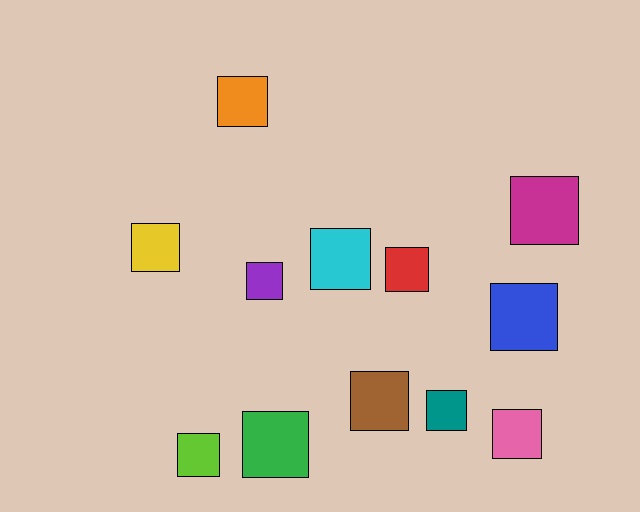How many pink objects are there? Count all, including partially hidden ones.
There is 1 pink object.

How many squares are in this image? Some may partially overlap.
There are 12 squares.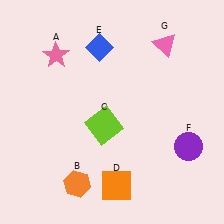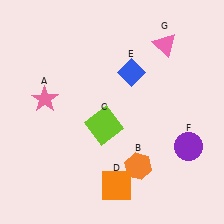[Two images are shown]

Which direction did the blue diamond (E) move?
The blue diamond (E) moved right.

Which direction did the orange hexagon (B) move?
The orange hexagon (B) moved right.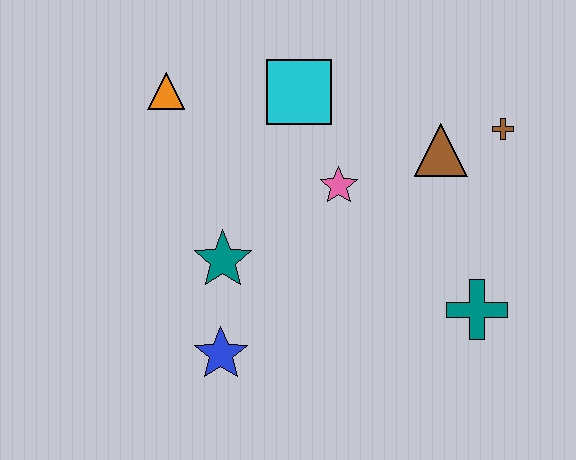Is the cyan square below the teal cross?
No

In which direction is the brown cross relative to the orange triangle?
The brown cross is to the right of the orange triangle.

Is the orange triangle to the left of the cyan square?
Yes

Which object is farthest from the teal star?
The brown cross is farthest from the teal star.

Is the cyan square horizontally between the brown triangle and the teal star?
Yes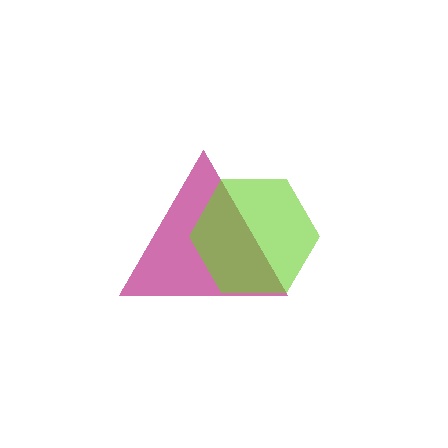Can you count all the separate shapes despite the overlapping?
Yes, there are 2 separate shapes.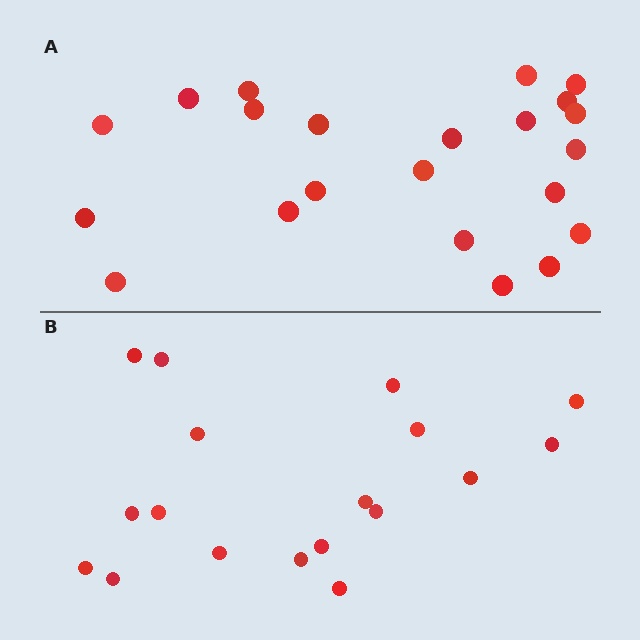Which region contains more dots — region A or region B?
Region A (the top region) has more dots.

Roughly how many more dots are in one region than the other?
Region A has about 4 more dots than region B.